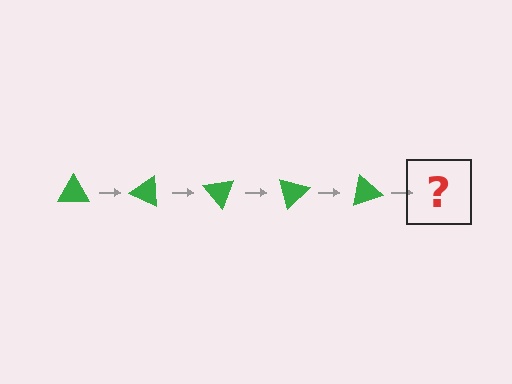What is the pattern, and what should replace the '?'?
The pattern is that the triangle rotates 25 degrees each step. The '?' should be a green triangle rotated 125 degrees.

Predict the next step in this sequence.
The next step is a green triangle rotated 125 degrees.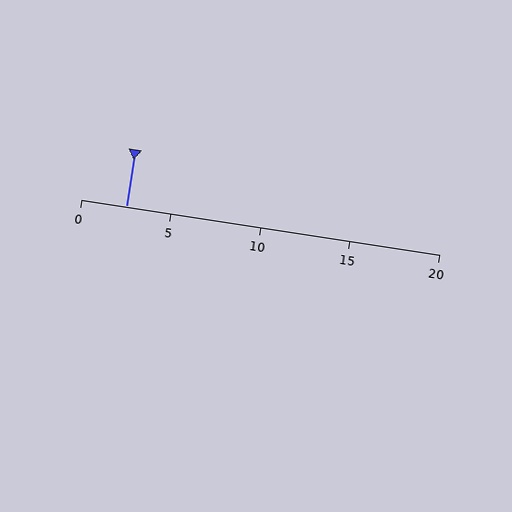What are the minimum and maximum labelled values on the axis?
The axis runs from 0 to 20.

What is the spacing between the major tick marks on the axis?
The major ticks are spaced 5 apart.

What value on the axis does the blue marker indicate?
The marker indicates approximately 2.5.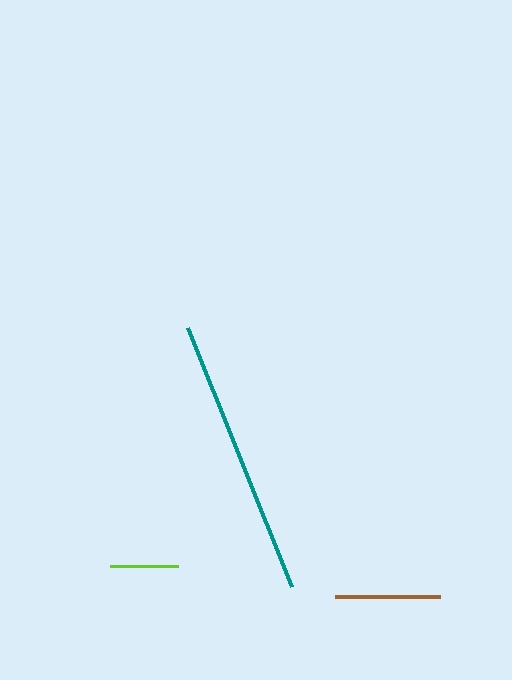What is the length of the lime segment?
The lime segment is approximately 68 pixels long.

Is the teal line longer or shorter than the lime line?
The teal line is longer than the lime line.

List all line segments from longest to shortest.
From longest to shortest: teal, brown, lime.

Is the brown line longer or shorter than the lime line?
The brown line is longer than the lime line.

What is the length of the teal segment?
The teal segment is approximately 279 pixels long.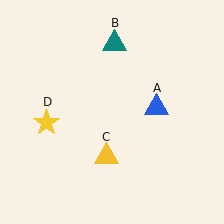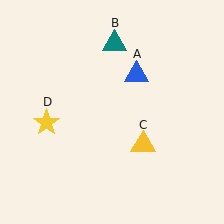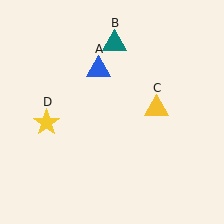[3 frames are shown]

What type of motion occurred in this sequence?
The blue triangle (object A), yellow triangle (object C) rotated counterclockwise around the center of the scene.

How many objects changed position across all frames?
2 objects changed position: blue triangle (object A), yellow triangle (object C).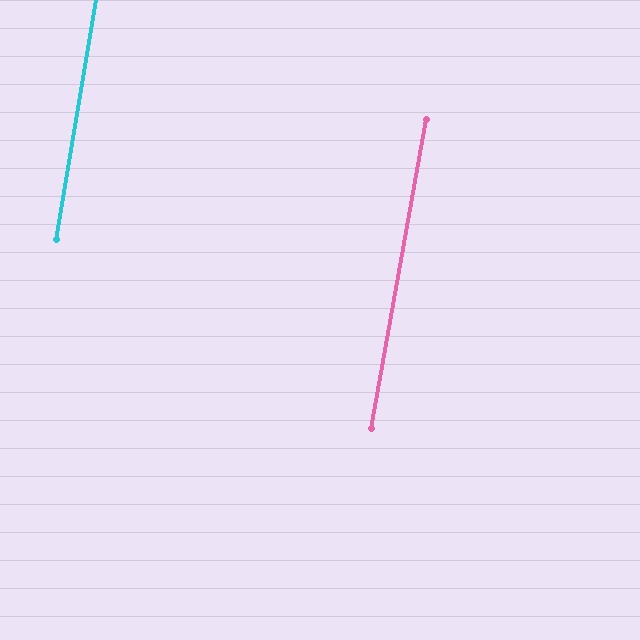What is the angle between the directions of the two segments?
Approximately 1 degree.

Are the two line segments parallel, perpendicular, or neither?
Parallel — their directions differ by only 0.6°.